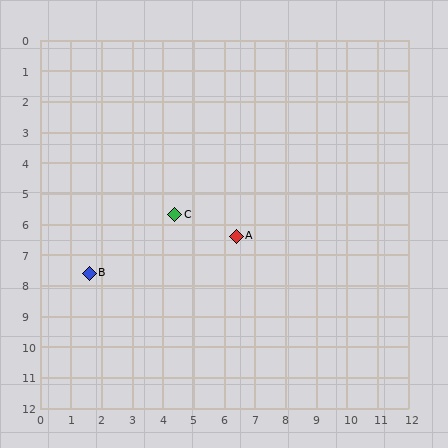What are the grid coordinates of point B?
Point B is at approximately (1.6, 7.6).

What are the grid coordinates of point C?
Point C is at approximately (4.4, 5.7).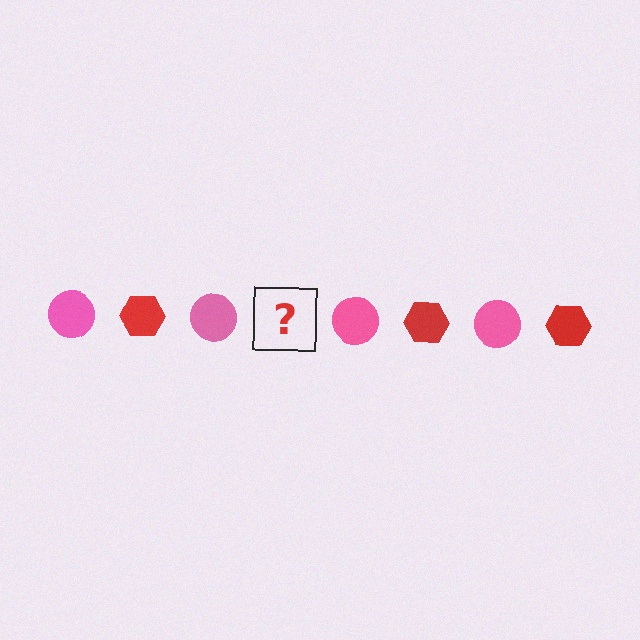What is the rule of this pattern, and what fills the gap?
The rule is that the pattern alternates between pink circle and red hexagon. The gap should be filled with a red hexagon.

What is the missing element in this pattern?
The missing element is a red hexagon.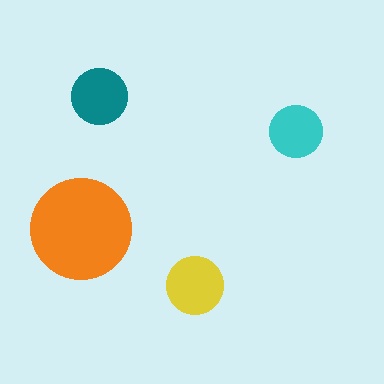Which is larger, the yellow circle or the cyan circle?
The yellow one.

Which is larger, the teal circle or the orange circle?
The orange one.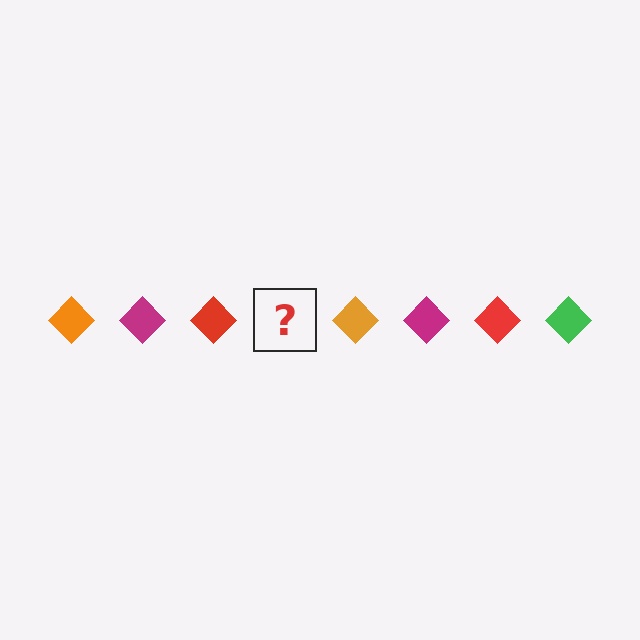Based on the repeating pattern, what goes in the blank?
The blank should be a green diamond.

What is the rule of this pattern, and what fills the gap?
The rule is that the pattern cycles through orange, magenta, red, green diamonds. The gap should be filled with a green diamond.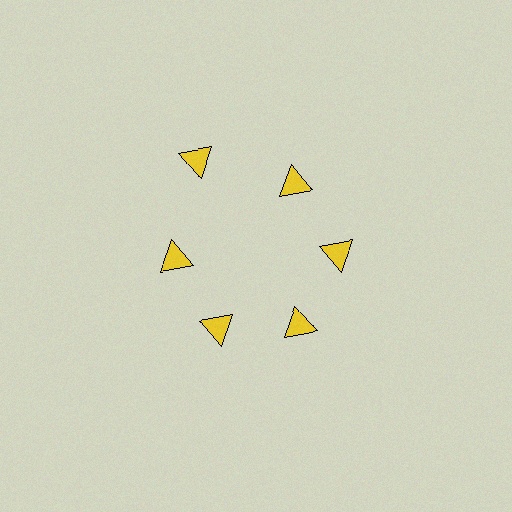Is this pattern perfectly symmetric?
No. The 6 yellow triangles are arranged in a ring, but one element near the 11 o'clock position is pushed outward from the center, breaking the 6-fold rotational symmetry.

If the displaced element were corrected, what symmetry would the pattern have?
It would have 6-fold rotational symmetry — the pattern would map onto itself every 60 degrees.